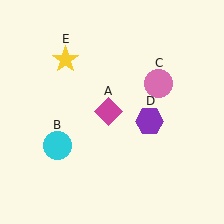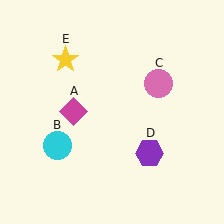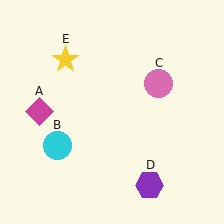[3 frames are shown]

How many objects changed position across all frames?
2 objects changed position: magenta diamond (object A), purple hexagon (object D).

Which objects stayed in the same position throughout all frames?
Cyan circle (object B) and pink circle (object C) and yellow star (object E) remained stationary.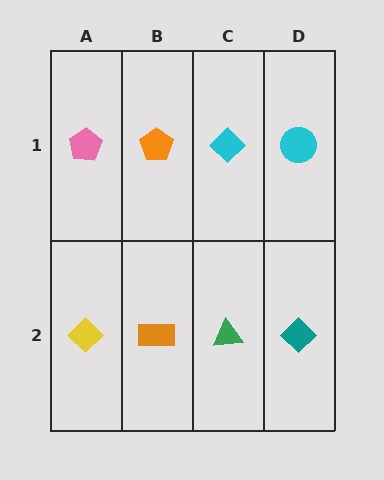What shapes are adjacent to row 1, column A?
A yellow diamond (row 2, column A), an orange pentagon (row 1, column B).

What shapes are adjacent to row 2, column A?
A pink pentagon (row 1, column A), an orange rectangle (row 2, column B).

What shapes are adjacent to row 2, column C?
A cyan diamond (row 1, column C), an orange rectangle (row 2, column B), a teal diamond (row 2, column D).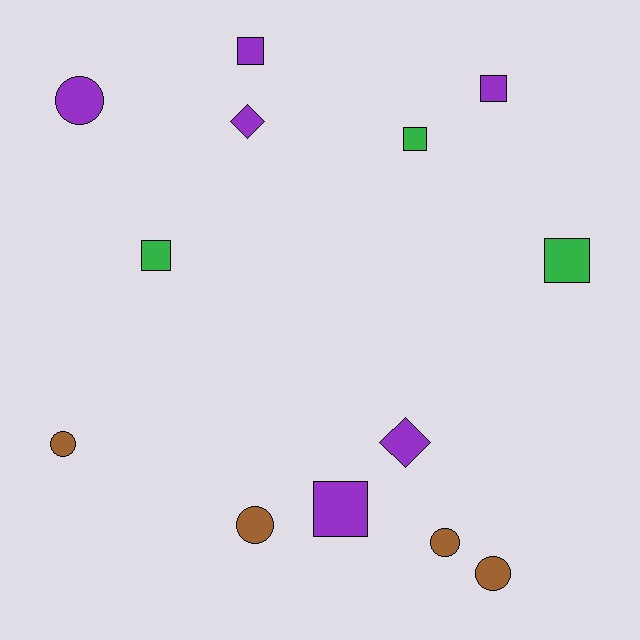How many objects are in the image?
There are 13 objects.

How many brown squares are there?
There are no brown squares.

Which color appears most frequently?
Purple, with 6 objects.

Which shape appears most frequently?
Square, with 6 objects.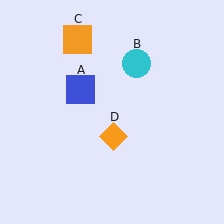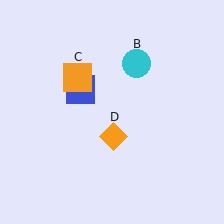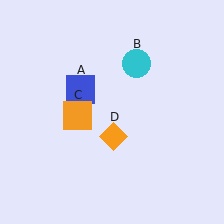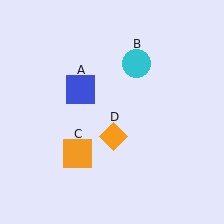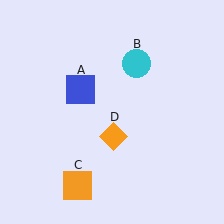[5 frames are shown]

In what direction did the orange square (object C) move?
The orange square (object C) moved down.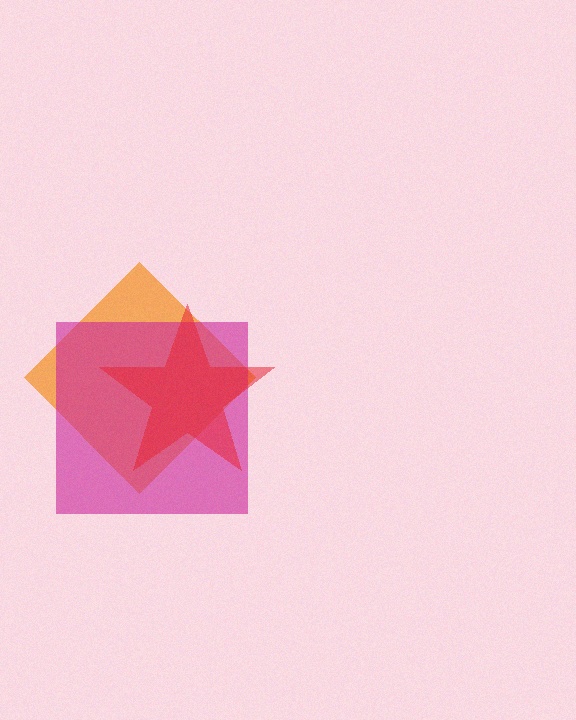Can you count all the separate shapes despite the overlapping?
Yes, there are 3 separate shapes.